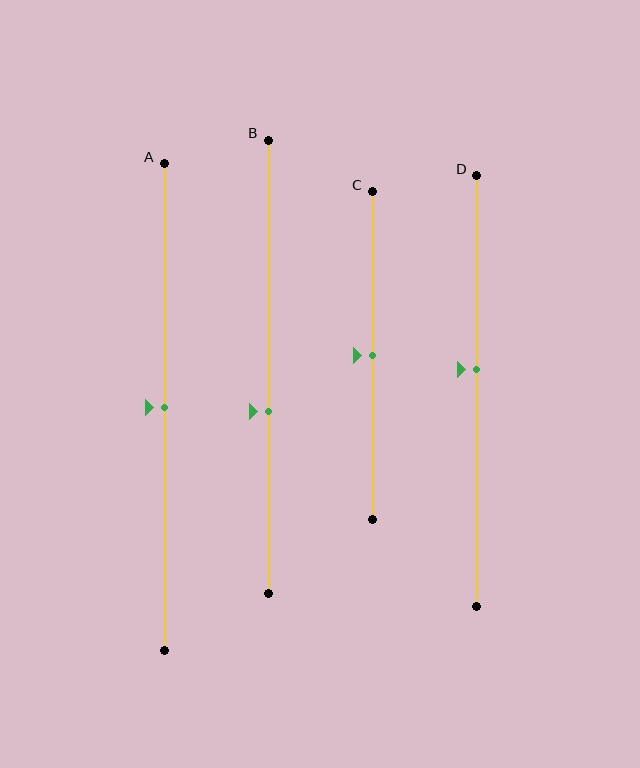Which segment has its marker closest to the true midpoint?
Segment A has its marker closest to the true midpoint.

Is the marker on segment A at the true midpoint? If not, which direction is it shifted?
Yes, the marker on segment A is at the true midpoint.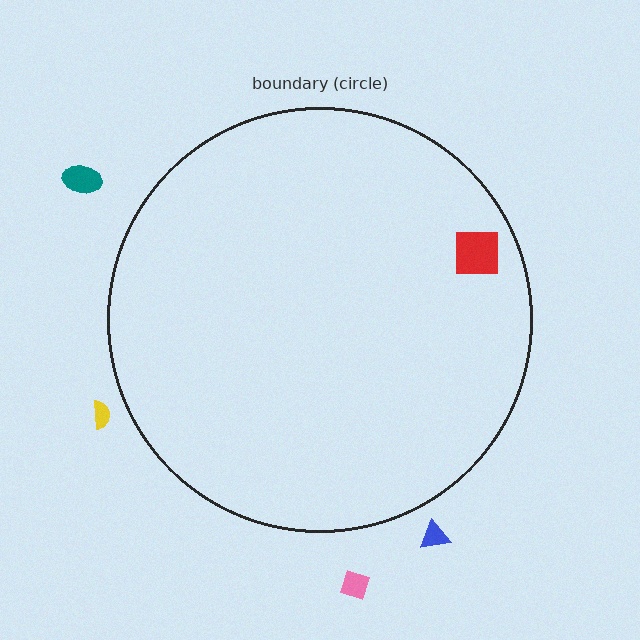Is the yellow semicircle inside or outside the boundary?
Outside.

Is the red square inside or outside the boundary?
Inside.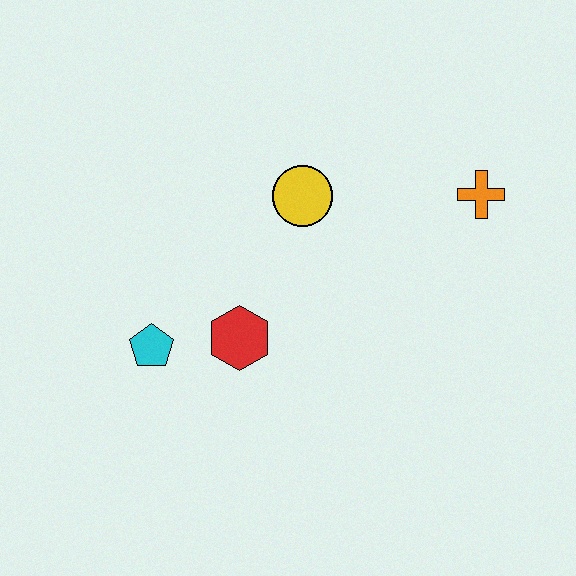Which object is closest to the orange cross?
The yellow circle is closest to the orange cross.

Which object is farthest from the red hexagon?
The orange cross is farthest from the red hexagon.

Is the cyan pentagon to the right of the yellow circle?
No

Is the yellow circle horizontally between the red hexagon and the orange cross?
Yes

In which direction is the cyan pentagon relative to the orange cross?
The cyan pentagon is to the left of the orange cross.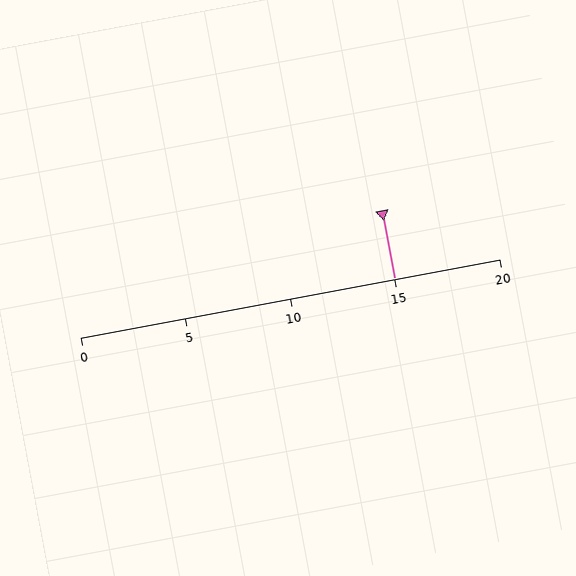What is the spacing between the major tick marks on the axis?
The major ticks are spaced 5 apart.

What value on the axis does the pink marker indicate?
The marker indicates approximately 15.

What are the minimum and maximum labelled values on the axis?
The axis runs from 0 to 20.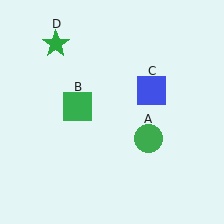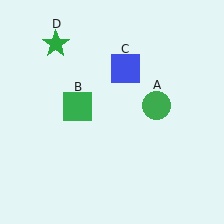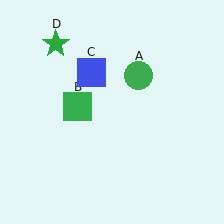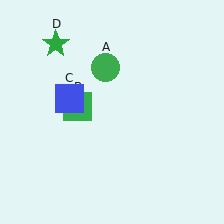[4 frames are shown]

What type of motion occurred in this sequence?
The green circle (object A), blue square (object C) rotated counterclockwise around the center of the scene.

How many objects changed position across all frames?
2 objects changed position: green circle (object A), blue square (object C).